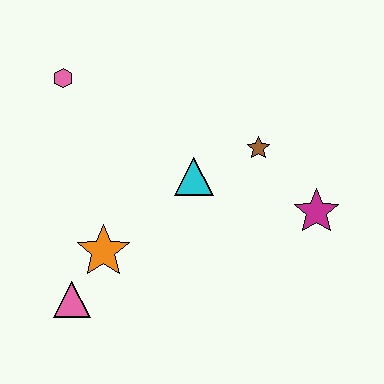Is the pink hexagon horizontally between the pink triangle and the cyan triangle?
No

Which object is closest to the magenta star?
The brown star is closest to the magenta star.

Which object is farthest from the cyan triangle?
The pink triangle is farthest from the cyan triangle.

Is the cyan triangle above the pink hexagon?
No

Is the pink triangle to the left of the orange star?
Yes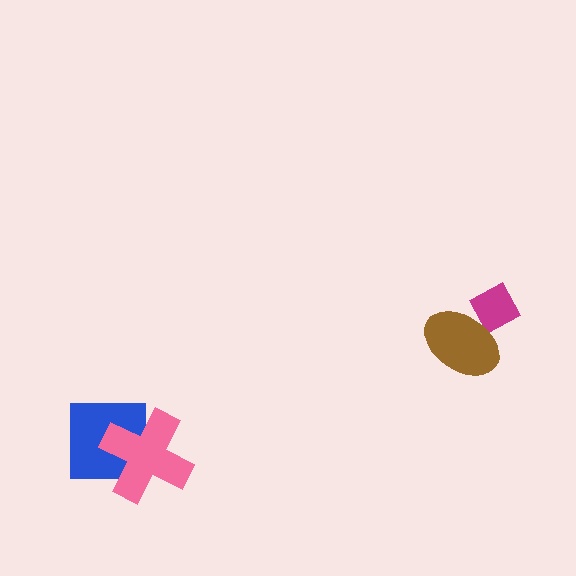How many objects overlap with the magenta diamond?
1 object overlaps with the magenta diamond.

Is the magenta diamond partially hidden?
Yes, it is partially covered by another shape.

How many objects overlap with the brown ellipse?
1 object overlaps with the brown ellipse.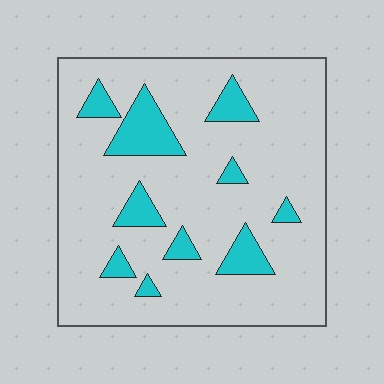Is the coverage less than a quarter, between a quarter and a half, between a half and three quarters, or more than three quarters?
Less than a quarter.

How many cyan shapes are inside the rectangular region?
10.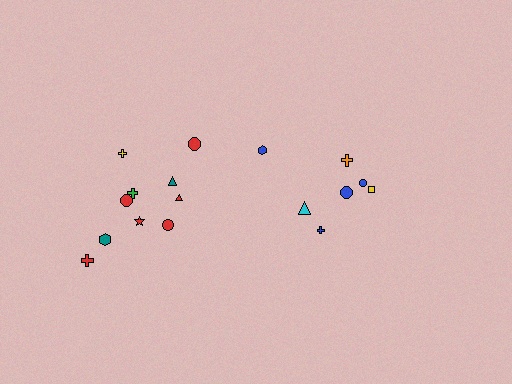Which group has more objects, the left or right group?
The left group.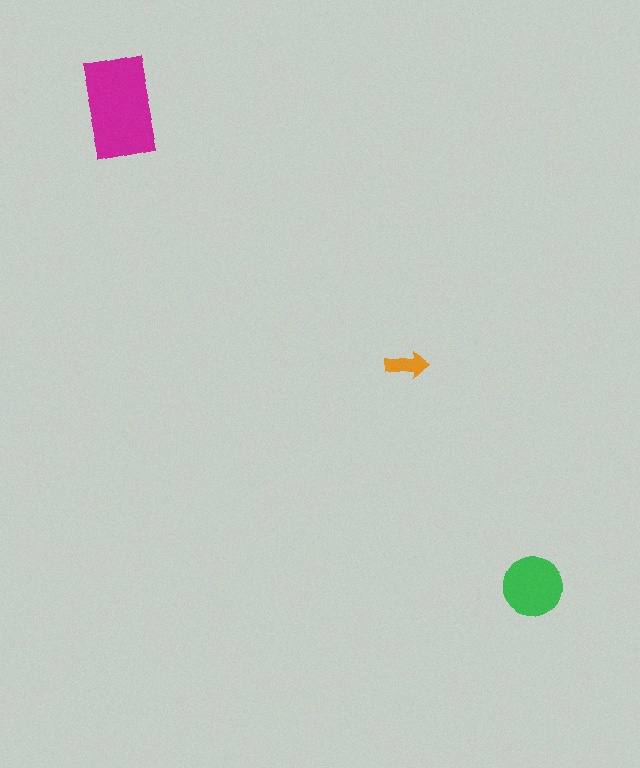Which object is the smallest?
The orange arrow.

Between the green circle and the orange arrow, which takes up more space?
The green circle.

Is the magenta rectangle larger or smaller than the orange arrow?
Larger.